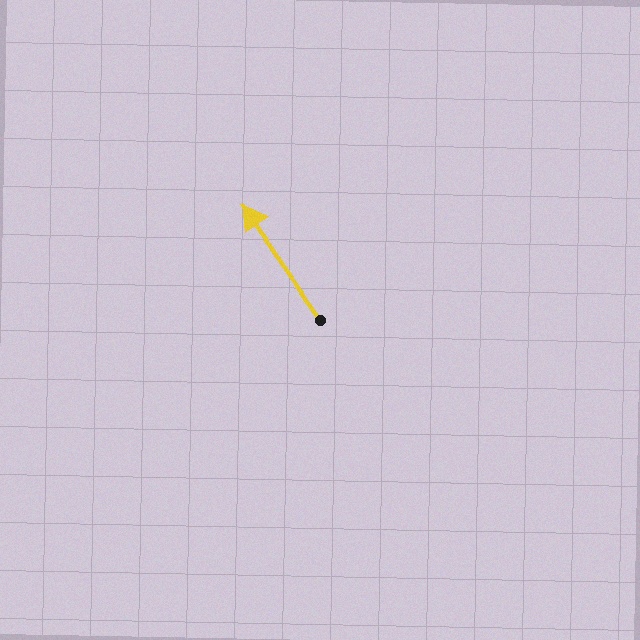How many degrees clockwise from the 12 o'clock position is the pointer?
Approximately 325 degrees.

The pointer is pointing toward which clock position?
Roughly 11 o'clock.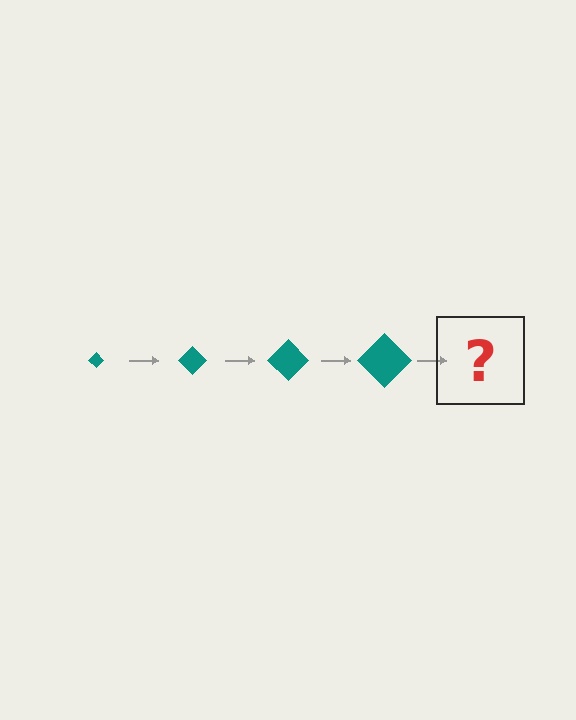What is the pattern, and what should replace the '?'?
The pattern is that the diamond gets progressively larger each step. The '?' should be a teal diamond, larger than the previous one.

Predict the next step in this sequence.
The next step is a teal diamond, larger than the previous one.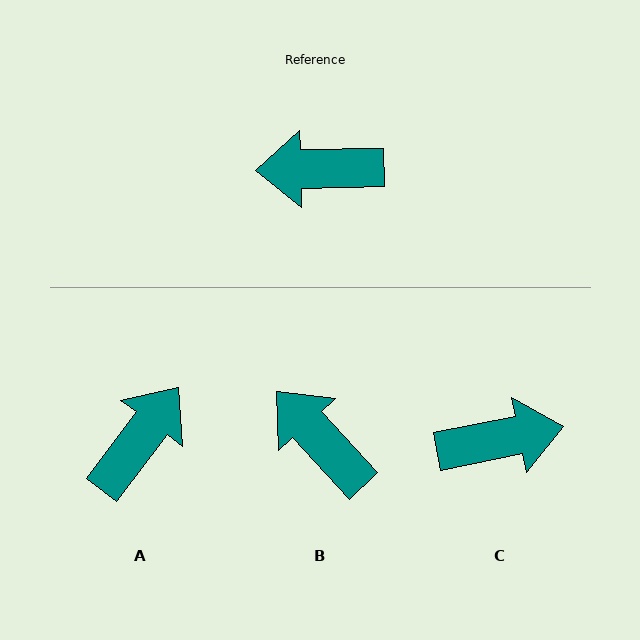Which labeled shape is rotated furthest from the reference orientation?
C, about 170 degrees away.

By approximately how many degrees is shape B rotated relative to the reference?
Approximately 48 degrees clockwise.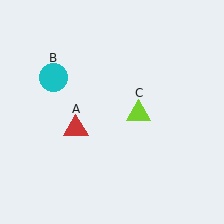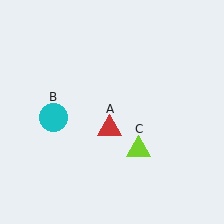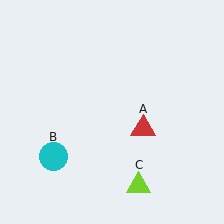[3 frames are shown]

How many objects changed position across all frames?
3 objects changed position: red triangle (object A), cyan circle (object B), lime triangle (object C).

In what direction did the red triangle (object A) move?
The red triangle (object A) moved right.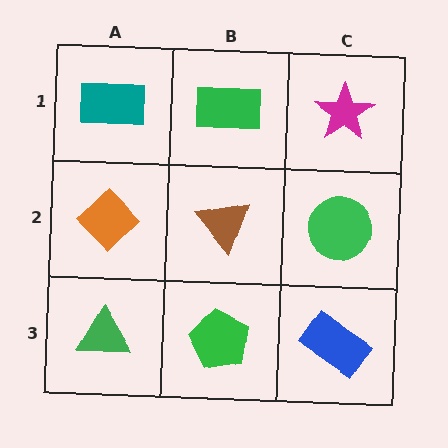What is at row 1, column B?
A green rectangle.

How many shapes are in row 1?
3 shapes.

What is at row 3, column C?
A blue rectangle.